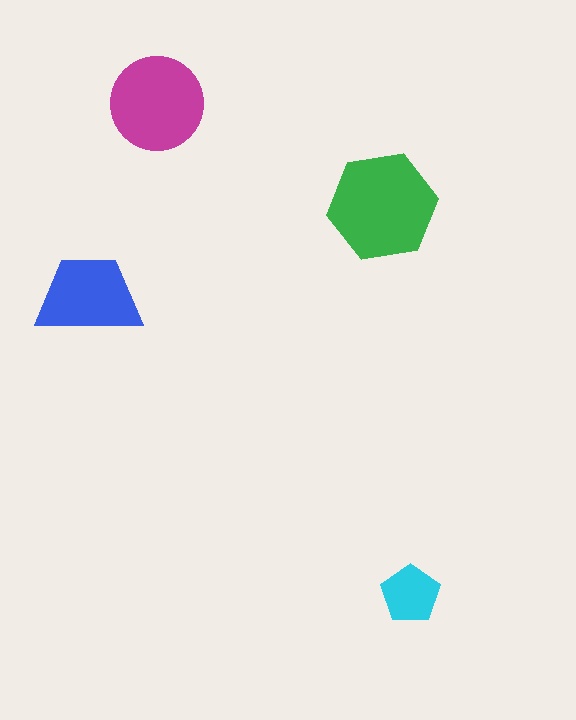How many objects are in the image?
There are 4 objects in the image.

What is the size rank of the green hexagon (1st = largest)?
1st.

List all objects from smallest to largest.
The cyan pentagon, the blue trapezoid, the magenta circle, the green hexagon.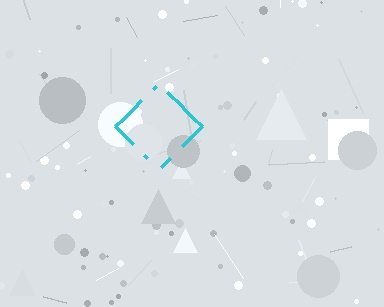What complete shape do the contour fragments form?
The contour fragments form a diamond.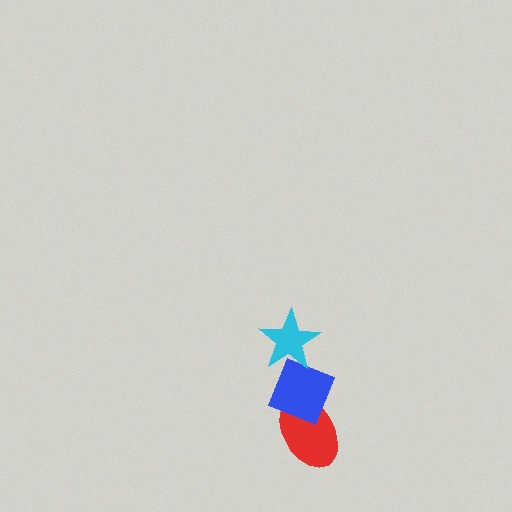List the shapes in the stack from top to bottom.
From top to bottom: the cyan star, the blue diamond, the red ellipse.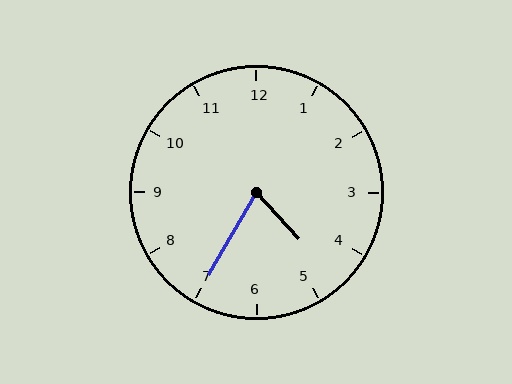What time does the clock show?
4:35.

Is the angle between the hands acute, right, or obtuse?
It is acute.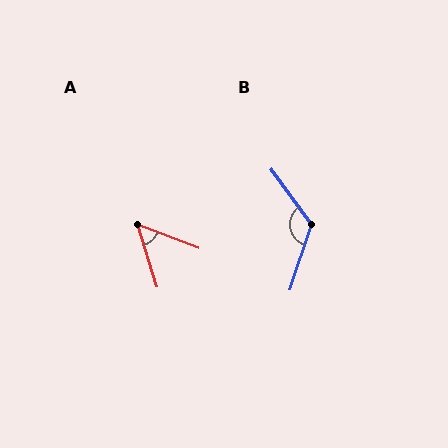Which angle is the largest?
B, at approximately 126 degrees.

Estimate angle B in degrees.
Approximately 126 degrees.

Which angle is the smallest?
A, at approximately 52 degrees.